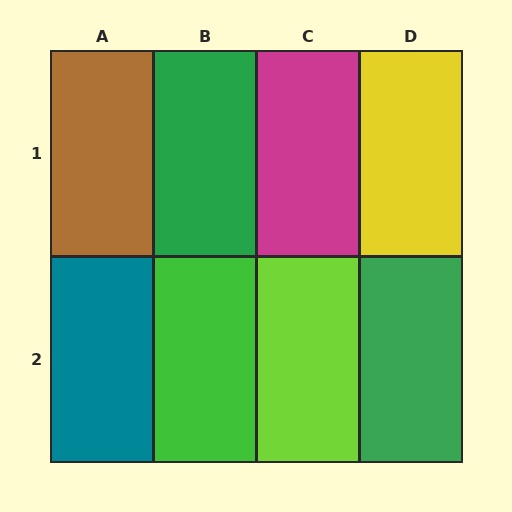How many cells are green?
3 cells are green.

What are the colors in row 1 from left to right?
Brown, green, magenta, yellow.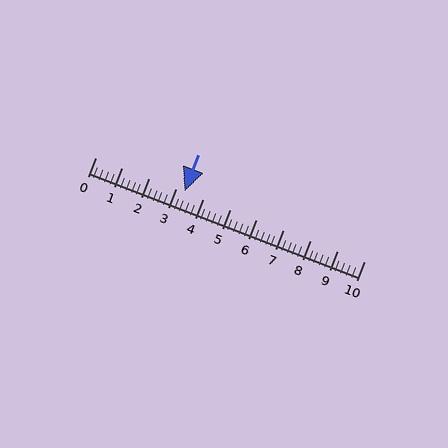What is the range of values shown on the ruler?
The ruler shows values from 0 to 10.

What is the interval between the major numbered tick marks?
The major tick marks are spaced 1 units apart.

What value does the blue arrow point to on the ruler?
The blue arrow points to approximately 3.3.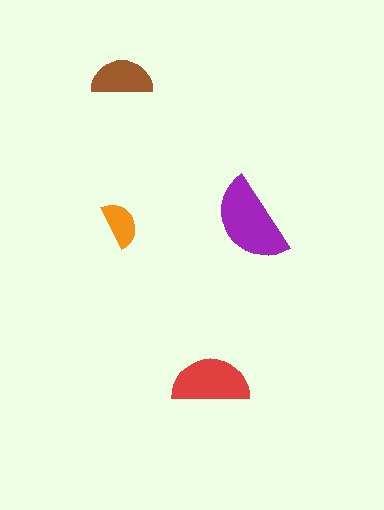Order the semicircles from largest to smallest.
the purple one, the red one, the brown one, the orange one.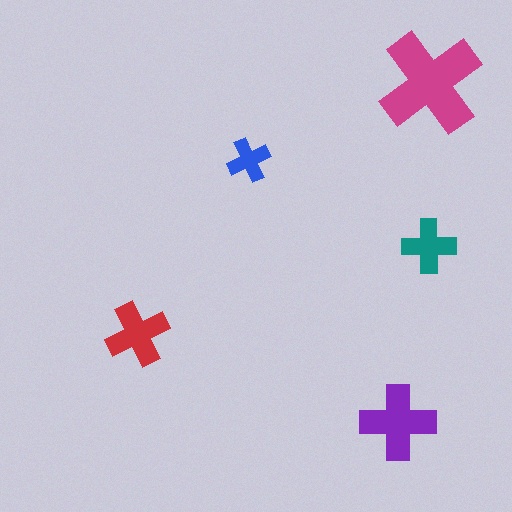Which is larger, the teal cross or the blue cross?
The teal one.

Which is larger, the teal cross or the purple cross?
The purple one.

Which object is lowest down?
The purple cross is bottommost.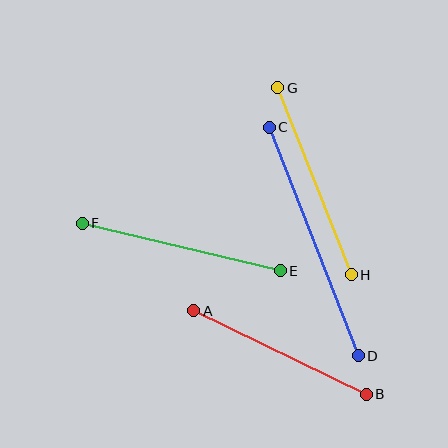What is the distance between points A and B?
The distance is approximately 192 pixels.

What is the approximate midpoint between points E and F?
The midpoint is at approximately (181, 247) pixels.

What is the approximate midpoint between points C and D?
The midpoint is at approximately (314, 241) pixels.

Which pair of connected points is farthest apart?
Points C and D are farthest apart.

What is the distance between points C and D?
The distance is approximately 245 pixels.